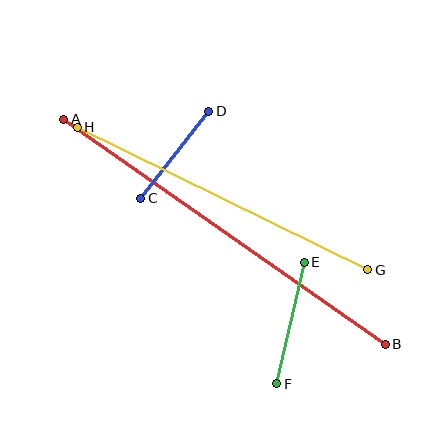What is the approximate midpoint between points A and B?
The midpoint is at approximately (224, 232) pixels.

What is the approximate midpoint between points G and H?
The midpoint is at approximately (223, 199) pixels.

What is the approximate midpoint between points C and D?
The midpoint is at approximately (175, 155) pixels.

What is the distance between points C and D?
The distance is approximately 111 pixels.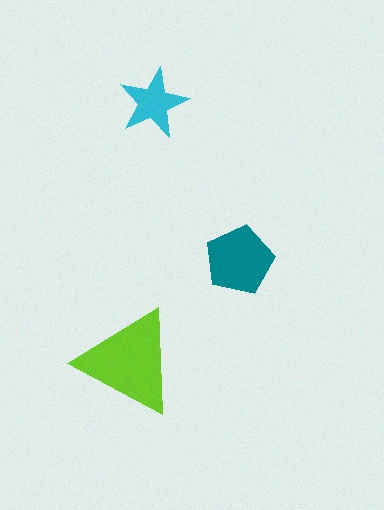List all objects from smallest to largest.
The cyan star, the teal pentagon, the lime triangle.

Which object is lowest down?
The lime triangle is bottommost.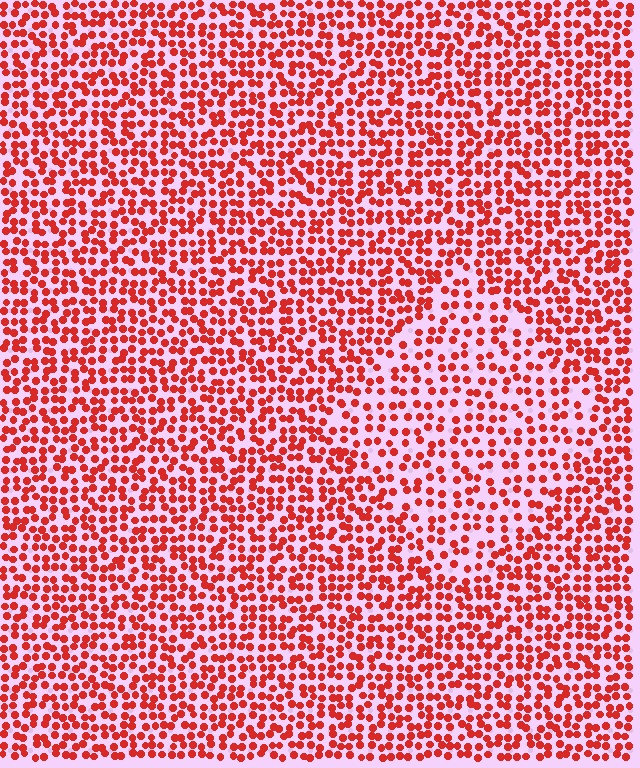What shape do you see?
I see a diamond.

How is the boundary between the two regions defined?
The boundary is defined by a change in element density (approximately 1.6x ratio). All elements are the same color, size, and shape.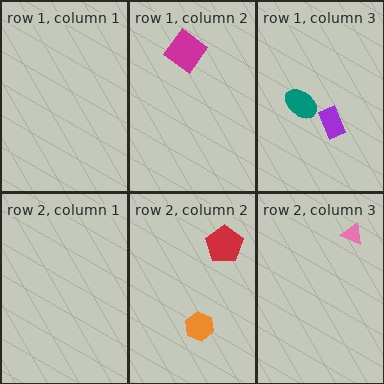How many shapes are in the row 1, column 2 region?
1.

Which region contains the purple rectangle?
The row 1, column 3 region.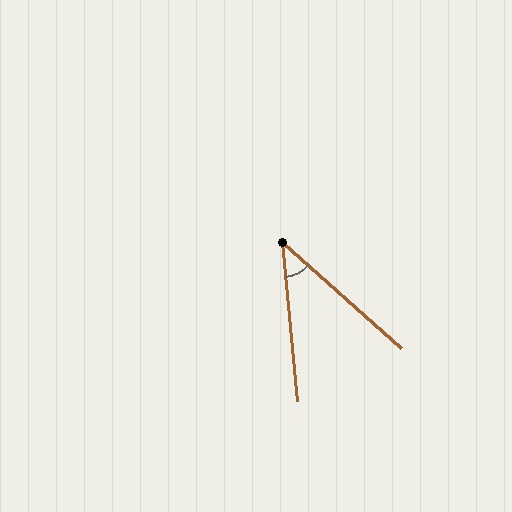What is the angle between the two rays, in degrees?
Approximately 43 degrees.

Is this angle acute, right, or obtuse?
It is acute.